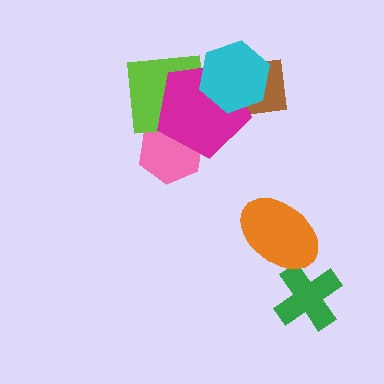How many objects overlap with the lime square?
2 objects overlap with the lime square.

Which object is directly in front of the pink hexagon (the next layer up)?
The lime square is directly in front of the pink hexagon.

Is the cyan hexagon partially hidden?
No, no other shape covers it.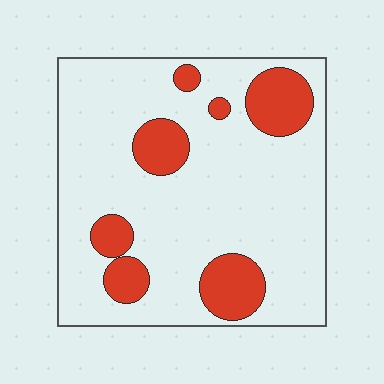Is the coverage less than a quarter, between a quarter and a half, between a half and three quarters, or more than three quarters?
Less than a quarter.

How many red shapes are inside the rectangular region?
7.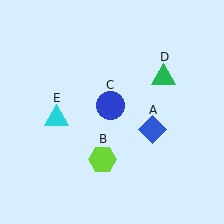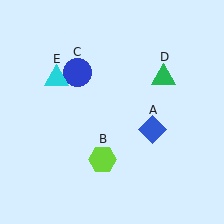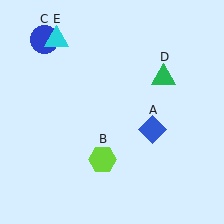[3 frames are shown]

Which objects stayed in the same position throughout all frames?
Blue diamond (object A) and lime hexagon (object B) and green triangle (object D) remained stationary.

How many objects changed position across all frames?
2 objects changed position: blue circle (object C), cyan triangle (object E).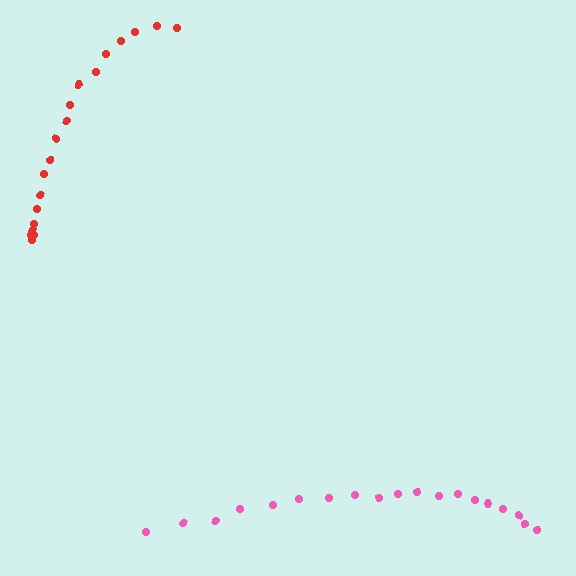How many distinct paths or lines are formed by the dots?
There are 2 distinct paths.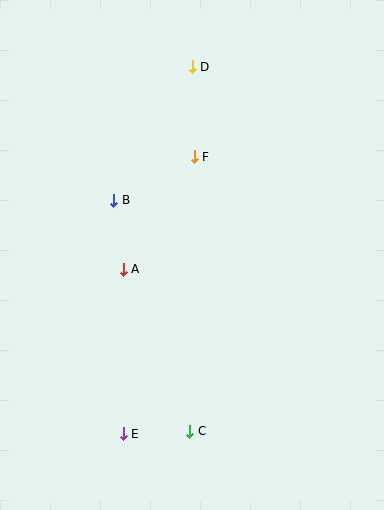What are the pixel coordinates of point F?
Point F is at (194, 157).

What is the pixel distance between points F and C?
The distance between F and C is 275 pixels.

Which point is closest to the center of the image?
Point A at (123, 269) is closest to the center.